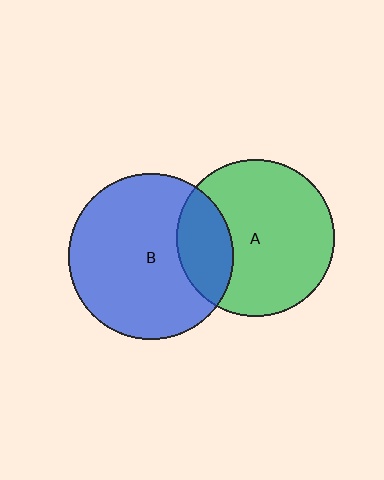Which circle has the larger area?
Circle B (blue).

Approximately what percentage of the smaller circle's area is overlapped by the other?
Approximately 25%.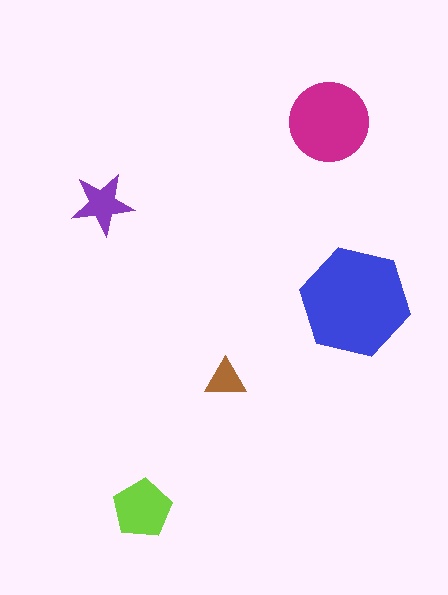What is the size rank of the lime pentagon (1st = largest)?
3rd.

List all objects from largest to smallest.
The blue hexagon, the magenta circle, the lime pentagon, the purple star, the brown triangle.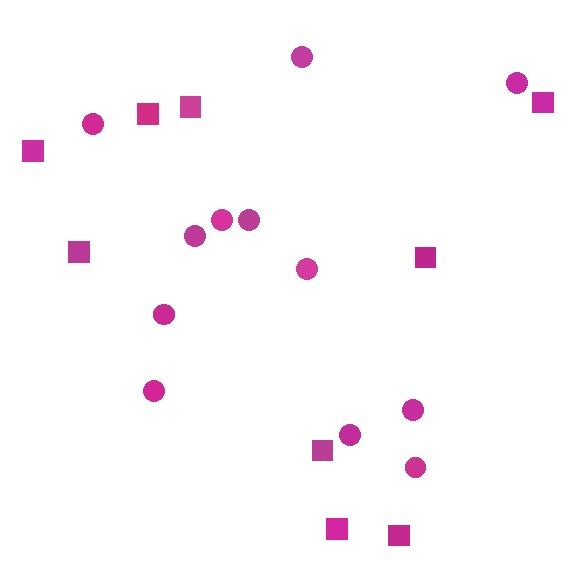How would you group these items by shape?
There are 2 groups: one group of circles (12) and one group of squares (9).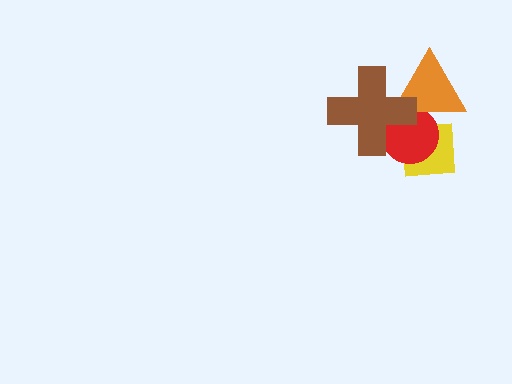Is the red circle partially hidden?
Yes, it is partially covered by another shape.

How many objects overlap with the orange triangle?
3 objects overlap with the orange triangle.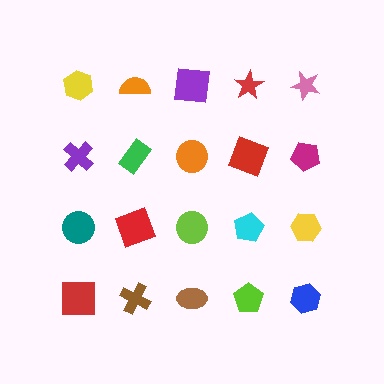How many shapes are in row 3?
5 shapes.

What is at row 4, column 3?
A brown ellipse.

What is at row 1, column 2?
An orange semicircle.